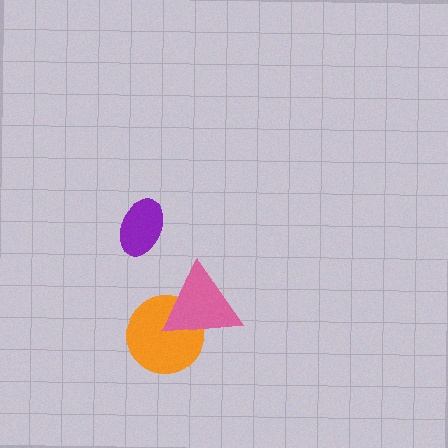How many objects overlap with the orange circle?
1 object overlaps with the orange circle.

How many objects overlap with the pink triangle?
1 object overlaps with the pink triangle.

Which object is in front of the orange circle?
The pink triangle is in front of the orange circle.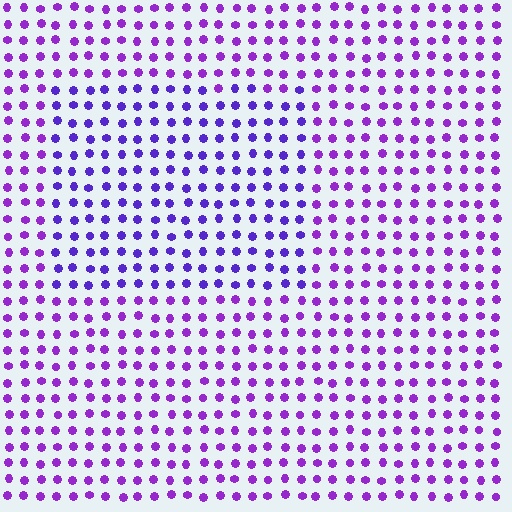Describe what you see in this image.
The image is filled with small purple elements in a uniform arrangement. A rectangle-shaped region is visible where the elements are tinted to a slightly different hue, forming a subtle color boundary.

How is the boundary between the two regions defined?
The boundary is defined purely by a slight shift in hue (about 24 degrees). Spacing, size, and orientation are identical on both sides.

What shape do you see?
I see a rectangle.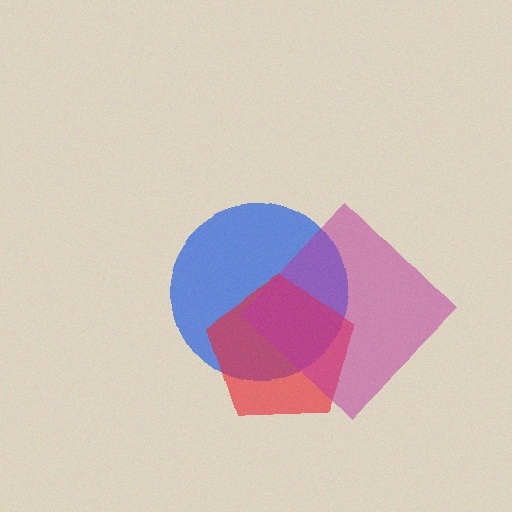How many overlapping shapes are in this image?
There are 3 overlapping shapes in the image.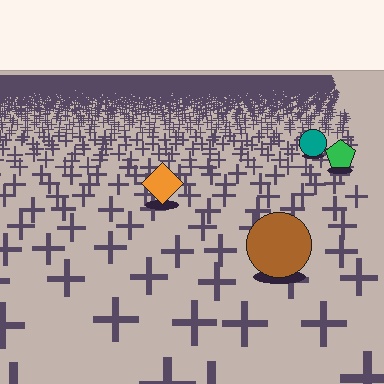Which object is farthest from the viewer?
The teal circle is farthest from the viewer. It appears smaller and the ground texture around it is denser.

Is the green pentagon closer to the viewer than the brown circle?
No. The brown circle is closer — you can tell from the texture gradient: the ground texture is coarser near it.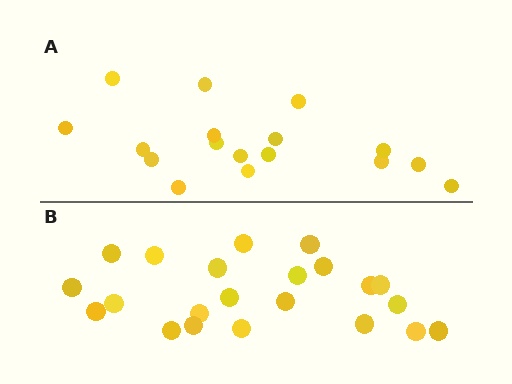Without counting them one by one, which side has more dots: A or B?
Region B (the bottom region) has more dots.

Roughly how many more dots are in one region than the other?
Region B has about 5 more dots than region A.